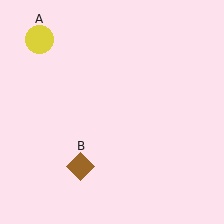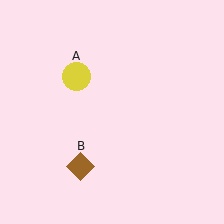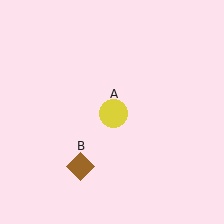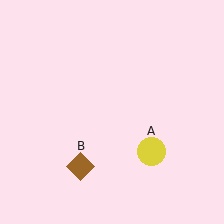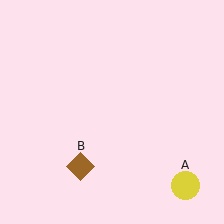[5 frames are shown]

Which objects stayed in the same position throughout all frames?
Brown diamond (object B) remained stationary.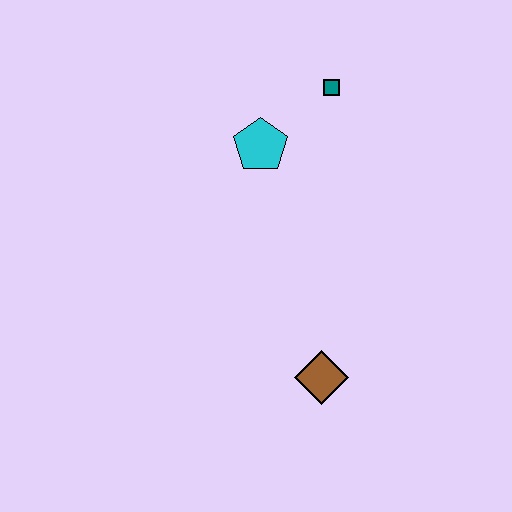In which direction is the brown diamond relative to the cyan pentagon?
The brown diamond is below the cyan pentagon.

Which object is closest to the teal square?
The cyan pentagon is closest to the teal square.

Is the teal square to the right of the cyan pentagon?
Yes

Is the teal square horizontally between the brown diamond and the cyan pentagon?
No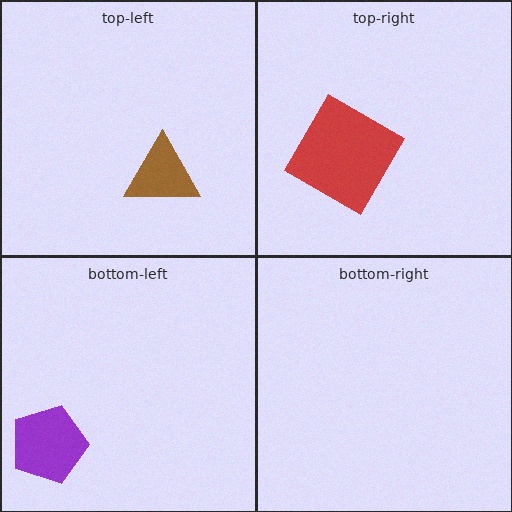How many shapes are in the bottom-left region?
1.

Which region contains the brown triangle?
The top-left region.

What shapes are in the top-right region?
The red square.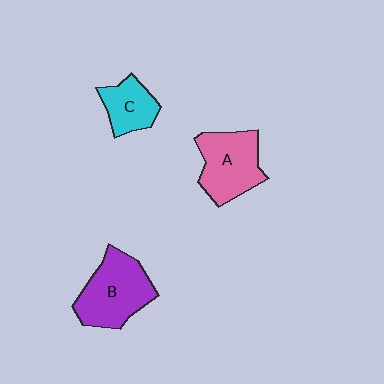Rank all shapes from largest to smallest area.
From largest to smallest: B (purple), A (pink), C (cyan).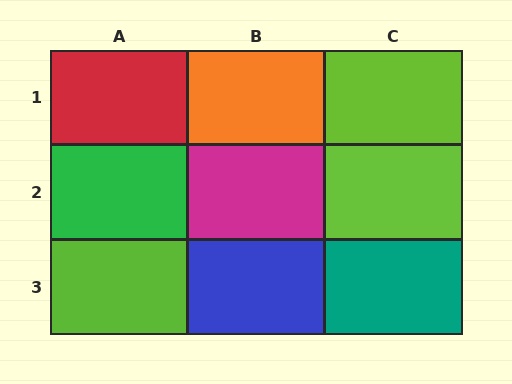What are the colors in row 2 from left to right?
Green, magenta, lime.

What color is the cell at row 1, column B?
Orange.